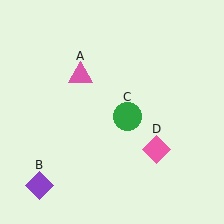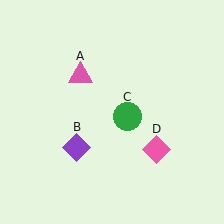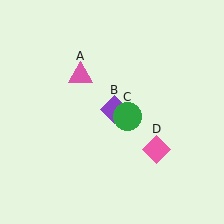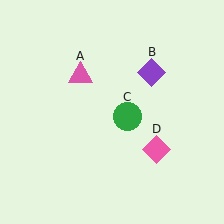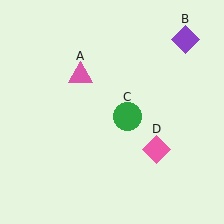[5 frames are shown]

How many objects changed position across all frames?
1 object changed position: purple diamond (object B).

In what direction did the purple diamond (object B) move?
The purple diamond (object B) moved up and to the right.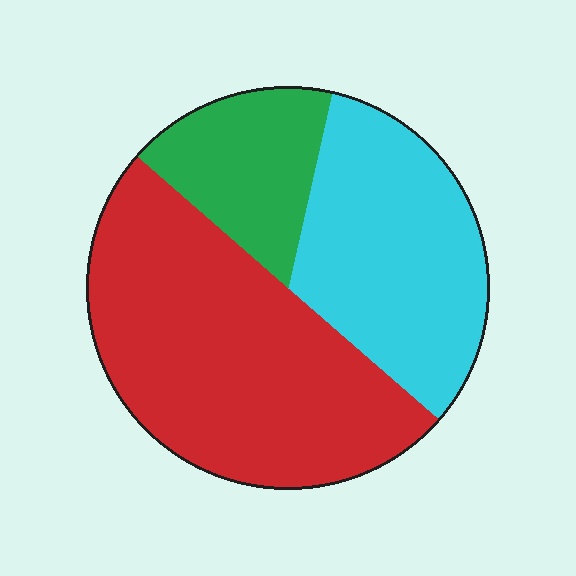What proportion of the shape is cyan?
Cyan covers 33% of the shape.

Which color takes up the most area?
Red, at roughly 50%.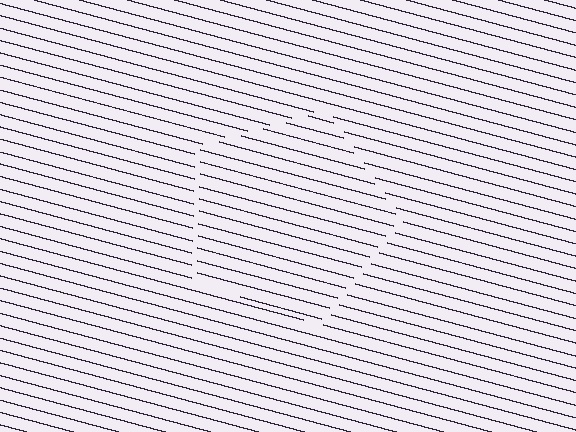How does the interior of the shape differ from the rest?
The interior of the shape contains the same grating, shifted by half a period — the contour is defined by the phase discontinuity where line-ends from the inner and outer gratings abut.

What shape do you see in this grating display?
An illusory pentagon. The interior of the shape contains the same grating, shifted by half a period — the contour is defined by the phase discontinuity where line-ends from the inner and outer gratings abut.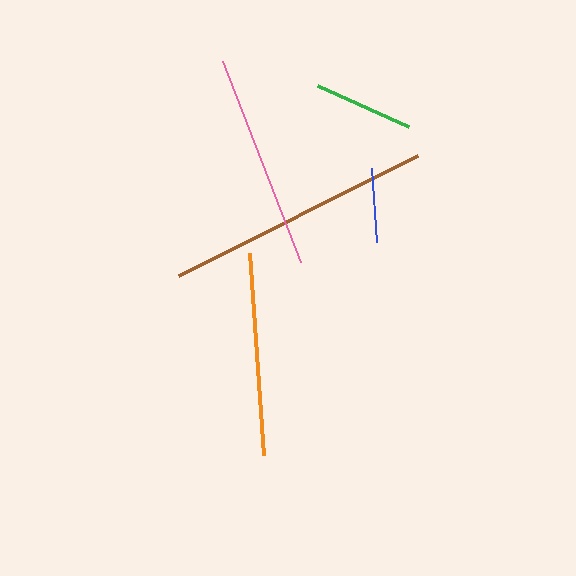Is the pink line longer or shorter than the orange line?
The pink line is longer than the orange line.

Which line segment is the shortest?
The blue line is the shortest at approximately 74 pixels.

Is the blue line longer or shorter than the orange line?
The orange line is longer than the blue line.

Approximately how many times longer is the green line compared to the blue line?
The green line is approximately 1.4 times the length of the blue line.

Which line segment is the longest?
The brown line is the longest at approximately 267 pixels.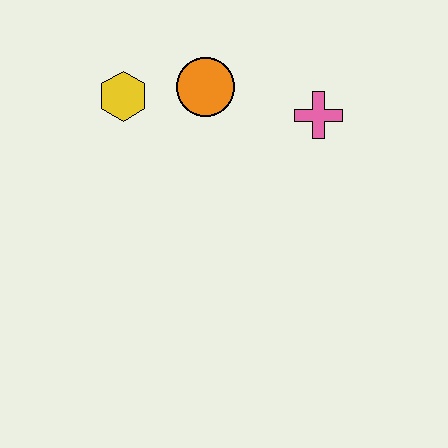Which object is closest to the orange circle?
The yellow hexagon is closest to the orange circle.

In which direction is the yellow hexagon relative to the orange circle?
The yellow hexagon is to the left of the orange circle.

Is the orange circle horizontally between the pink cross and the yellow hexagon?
Yes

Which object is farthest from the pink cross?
The yellow hexagon is farthest from the pink cross.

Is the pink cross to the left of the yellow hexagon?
No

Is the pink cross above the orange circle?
No